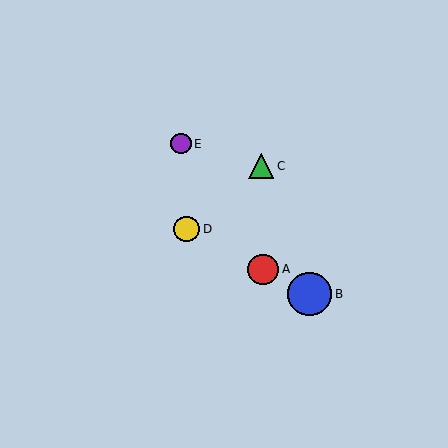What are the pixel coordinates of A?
Object A is at (263, 269).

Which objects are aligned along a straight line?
Objects A, B, D are aligned along a straight line.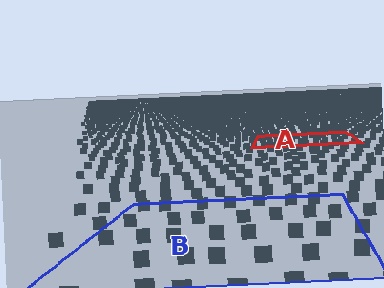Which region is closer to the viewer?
Region B is closer. The texture elements there are larger and more spread out.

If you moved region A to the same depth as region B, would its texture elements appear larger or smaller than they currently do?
They would appear larger. At a closer depth, the same texture elements are projected at a bigger on-screen size.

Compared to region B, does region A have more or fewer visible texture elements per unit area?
Region A has more texture elements per unit area — they are packed more densely because it is farther away.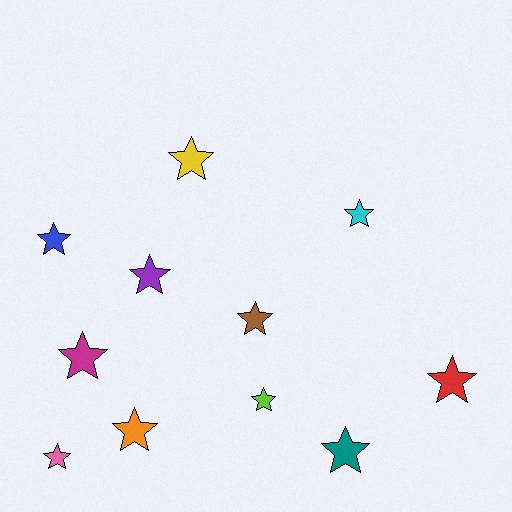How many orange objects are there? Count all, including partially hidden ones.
There is 1 orange object.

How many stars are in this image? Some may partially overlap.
There are 11 stars.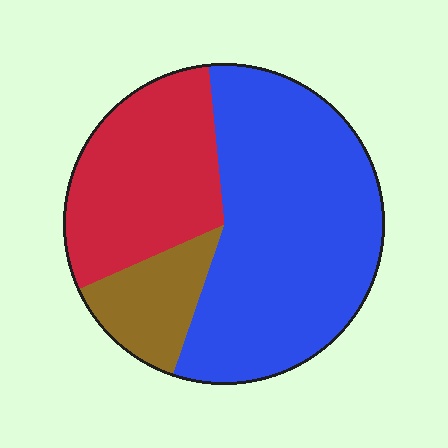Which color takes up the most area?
Blue, at roughly 55%.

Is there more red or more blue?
Blue.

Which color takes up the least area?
Brown, at roughly 15%.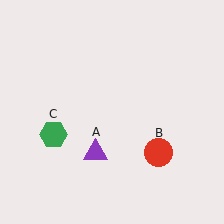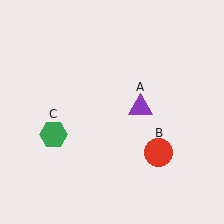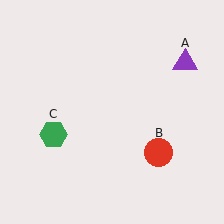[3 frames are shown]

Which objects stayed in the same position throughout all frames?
Red circle (object B) and green hexagon (object C) remained stationary.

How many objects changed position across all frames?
1 object changed position: purple triangle (object A).